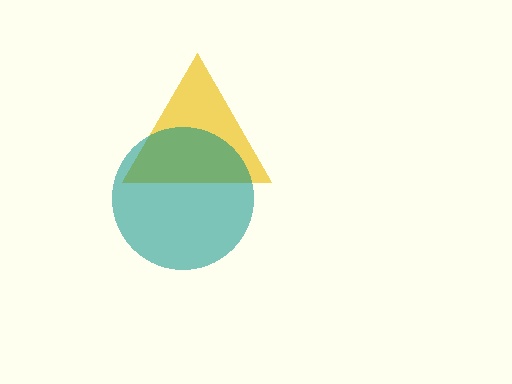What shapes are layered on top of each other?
The layered shapes are: a yellow triangle, a teal circle.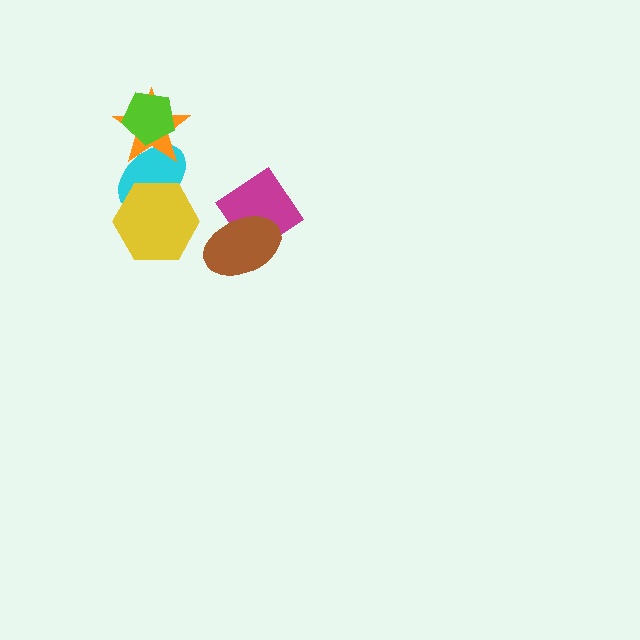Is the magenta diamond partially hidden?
Yes, it is partially covered by another shape.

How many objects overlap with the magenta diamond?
1 object overlaps with the magenta diamond.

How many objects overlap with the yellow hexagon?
1 object overlaps with the yellow hexagon.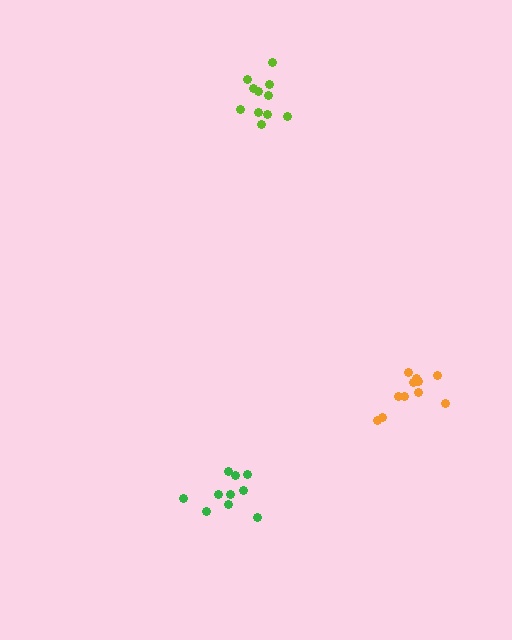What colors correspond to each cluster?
The clusters are colored: orange, lime, green.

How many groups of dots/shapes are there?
There are 3 groups.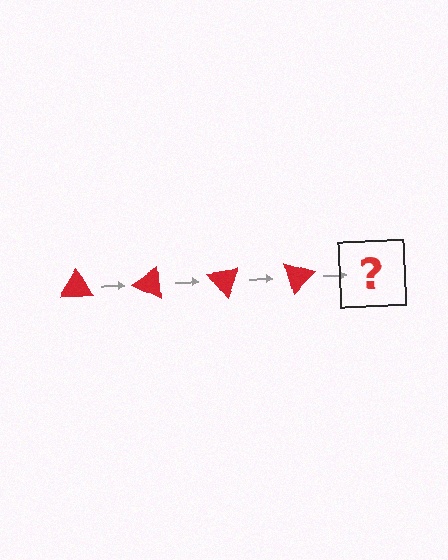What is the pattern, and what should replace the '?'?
The pattern is that the triangle rotates 25 degrees each step. The '?' should be a red triangle rotated 100 degrees.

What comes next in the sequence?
The next element should be a red triangle rotated 100 degrees.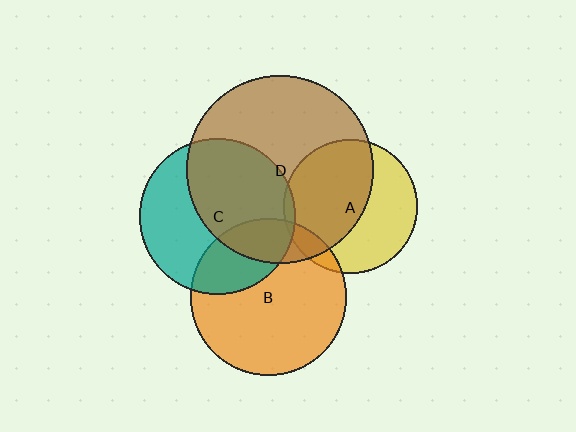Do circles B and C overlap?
Yes.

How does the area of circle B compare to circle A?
Approximately 1.4 times.